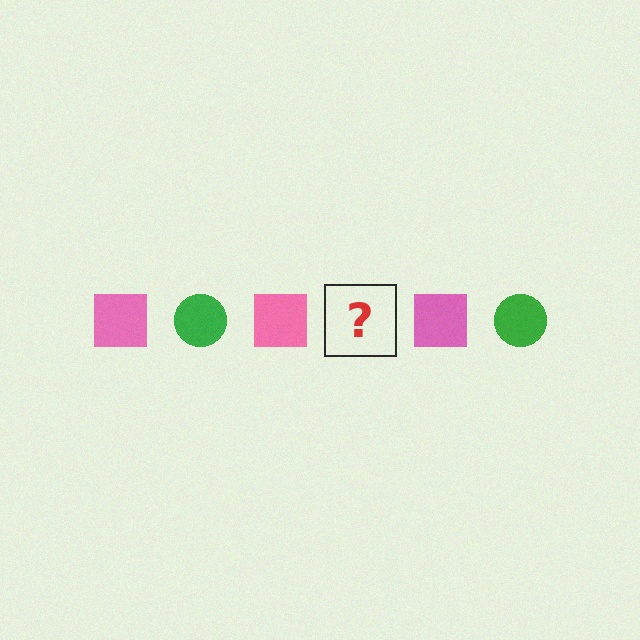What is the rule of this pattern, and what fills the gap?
The rule is that the pattern alternates between pink square and green circle. The gap should be filled with a green circle.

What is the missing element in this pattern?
The missing element is a green circle.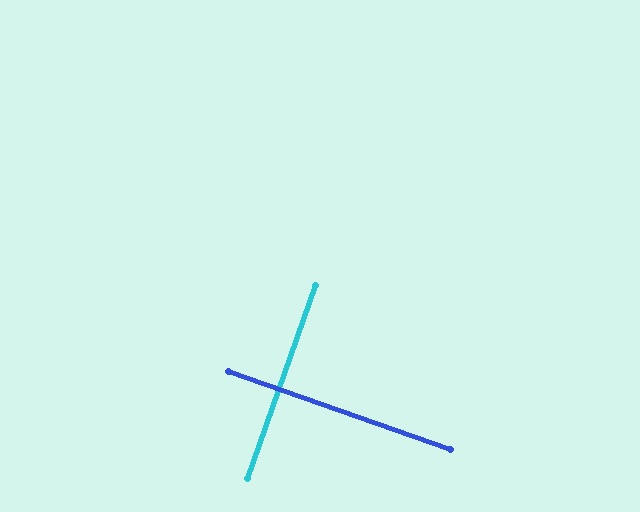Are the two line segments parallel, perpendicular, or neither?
Perpendicular — they meet at approximately 90°.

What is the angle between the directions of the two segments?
Approximately 90 degrees.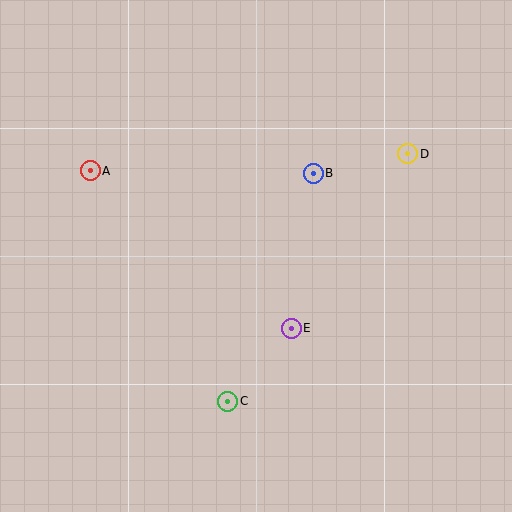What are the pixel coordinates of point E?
Point E is at (291, 328).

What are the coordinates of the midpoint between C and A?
The midpoint between C and A is at (159, 286).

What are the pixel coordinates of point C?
Point C is at (228, 401).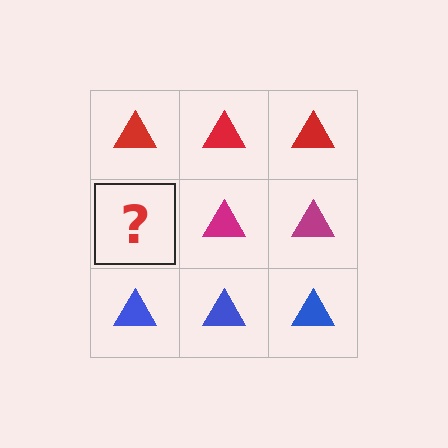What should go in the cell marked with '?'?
The missing cell should contain a magenta triangle.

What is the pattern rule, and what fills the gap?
The rule is that each row has a consistent color. The gap should be filled with a magenta triangle.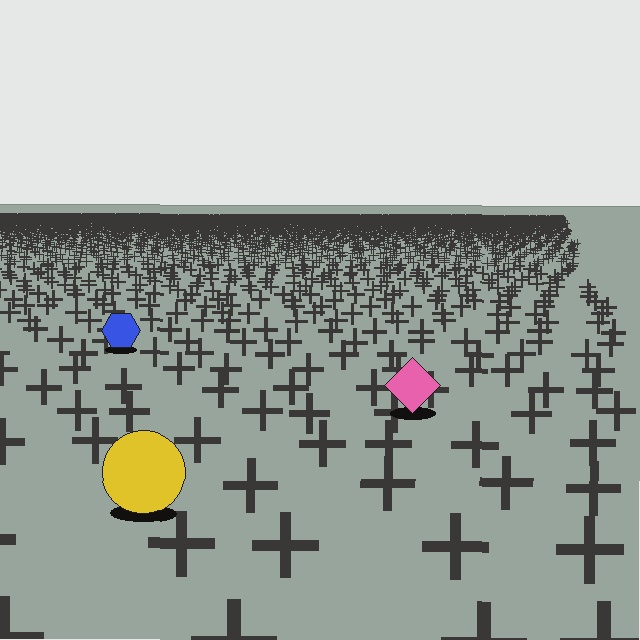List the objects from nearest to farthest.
From nearest to farthest: the yellow circle, the pink diamond, the blue hexagon.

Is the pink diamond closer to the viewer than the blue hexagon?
Yes. The pink diamond is closer — you can tell from the texture gradient: the ground texture is coarser near it.